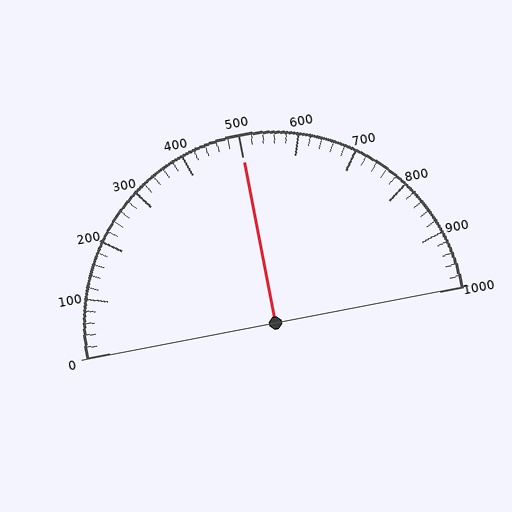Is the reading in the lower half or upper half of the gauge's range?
The reading is in the upper half of the range (0 to 1000).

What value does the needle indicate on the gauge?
The needle indicates approximately 500.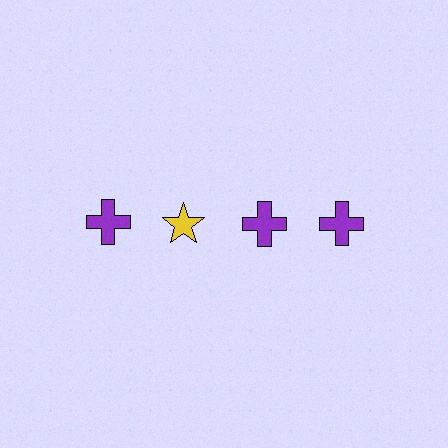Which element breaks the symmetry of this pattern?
The yellow star in the top row, second from left column breaks the symmetry. All other shapes are purple crosses.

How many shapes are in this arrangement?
There are 4 shapes arranged in a grid pattern.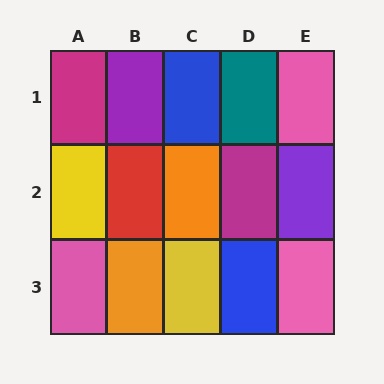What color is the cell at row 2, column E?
Purple.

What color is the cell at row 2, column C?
Orange.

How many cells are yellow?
2 cells are yellow.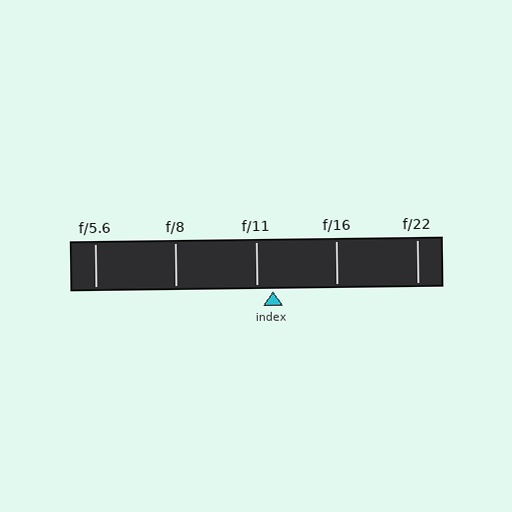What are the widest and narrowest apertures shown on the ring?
The widest aperture shown is f/5.6 and the narrowest is f/22.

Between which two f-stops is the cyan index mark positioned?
The index mark is between f/11 and f/16.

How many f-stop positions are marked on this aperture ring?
There are 5 f-stop positions marked.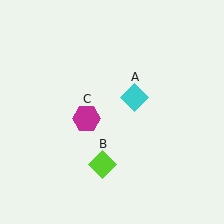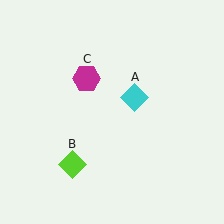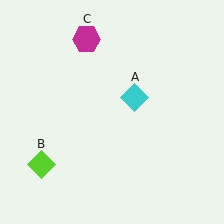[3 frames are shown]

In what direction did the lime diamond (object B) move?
The lime diamond (object B) moved left.